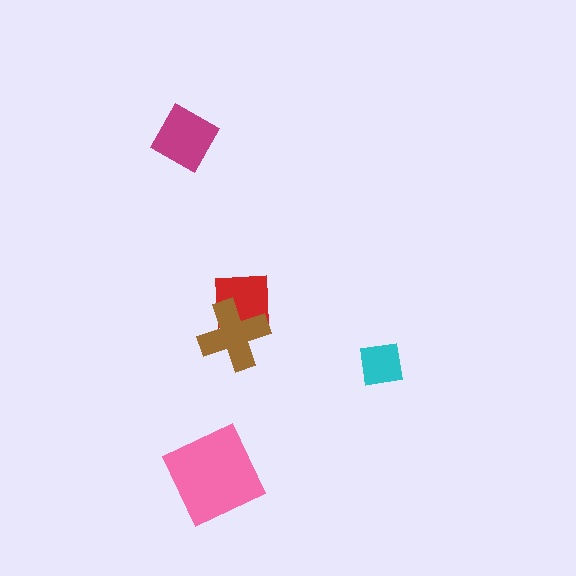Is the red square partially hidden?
Yes, it is partially covered by another shape.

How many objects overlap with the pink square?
0 objects overlap with the pink square.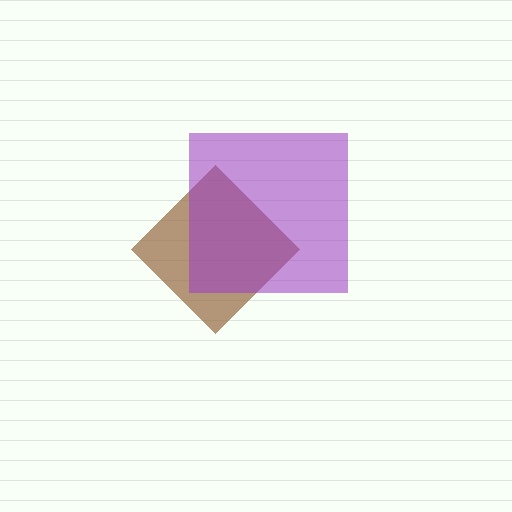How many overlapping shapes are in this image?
There are 2 overlapping shapes in the image.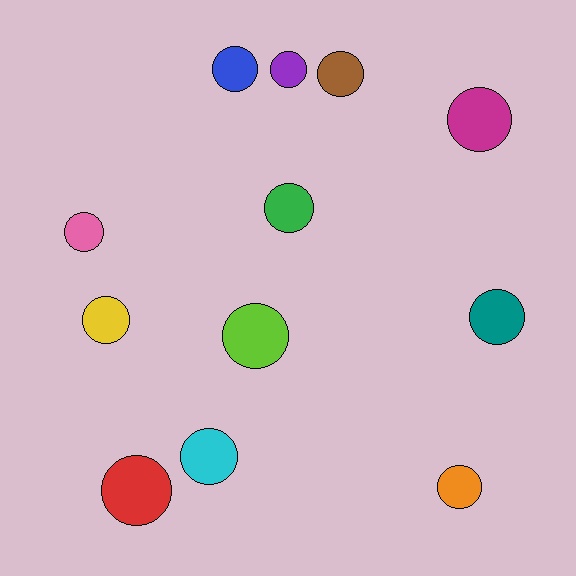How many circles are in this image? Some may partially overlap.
There are 12 circles.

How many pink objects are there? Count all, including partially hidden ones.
There is 1 pink object.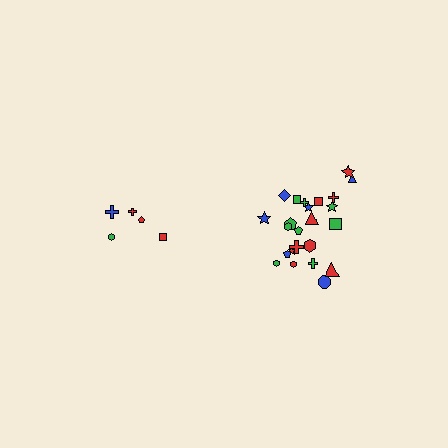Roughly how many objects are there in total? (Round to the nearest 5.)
Roughly 30 objects in total.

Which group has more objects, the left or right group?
The right group.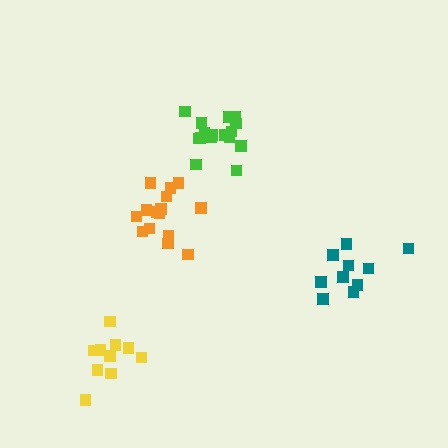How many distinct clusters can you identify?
There are 4 distinct clusters.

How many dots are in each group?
Group 1: 10 dots, Group 2: 16 dots, Group 3: 10 dots, Group 4: 15 dots (51 total).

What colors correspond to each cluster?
The clusters are colored: yellow, green, teal, orange.